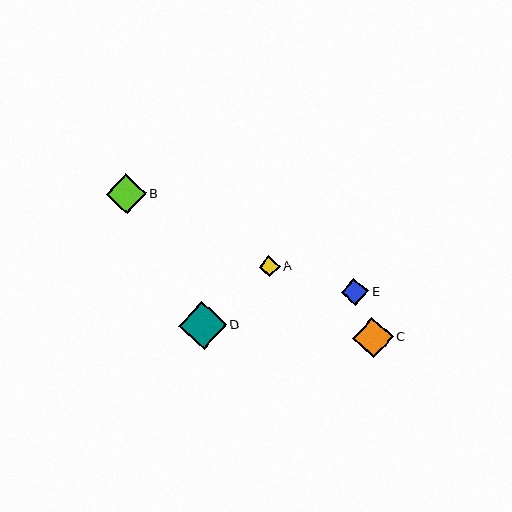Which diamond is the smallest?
Diamond A is the smallest with a size of approximately 21 pixels.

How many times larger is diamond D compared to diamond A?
Diamond D is approximately 2.3 times the size of diamond A.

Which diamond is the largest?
Diamond D is the largest with a size of approximately 48 pixels.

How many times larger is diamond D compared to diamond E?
Diamond D is approximately 1.7 times the size of diamond E.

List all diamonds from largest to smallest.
From largest to smallest: D, C, B, E, A.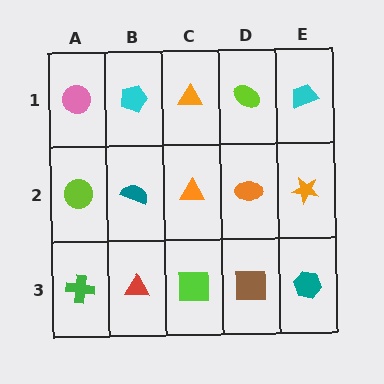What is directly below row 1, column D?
An orange ellipse.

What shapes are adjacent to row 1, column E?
An orange star (row 2, column E), a lime ellipse (row 1, column D).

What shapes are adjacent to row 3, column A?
A lime circle (row 2, column A), a red triangle (row 3, column B).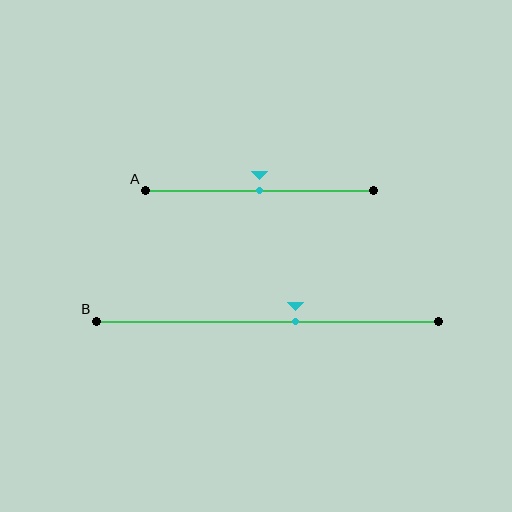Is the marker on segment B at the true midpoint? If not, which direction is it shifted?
No, the marker on segment B is shifted to the right by about 8% of the segment length.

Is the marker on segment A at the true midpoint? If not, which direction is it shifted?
Yes, the marker on segment A is at the true midpoint.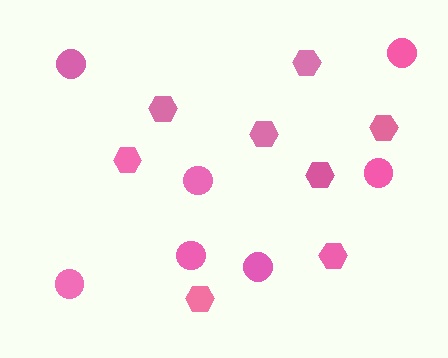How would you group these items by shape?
There are 2 groups: one group of circles (7) and one group of hexagons (8).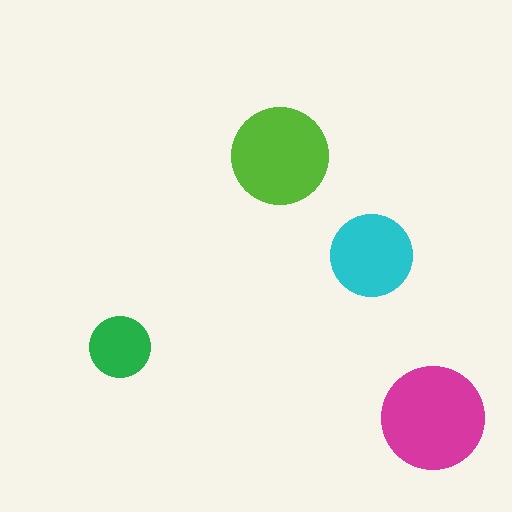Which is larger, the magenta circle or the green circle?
The magenta one.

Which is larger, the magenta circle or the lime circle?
The magenta one.